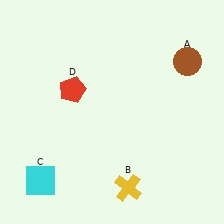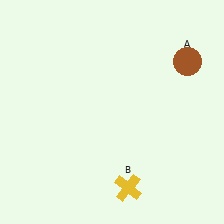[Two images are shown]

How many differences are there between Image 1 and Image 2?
There are 2 differences between the two images.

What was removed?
The cyan square (C), the red pentagon (D) were removed in Image 2.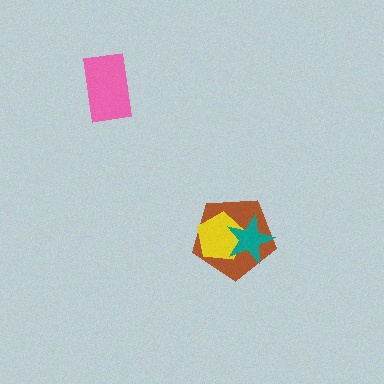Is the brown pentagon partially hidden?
Yes, it is partially covered by another shape.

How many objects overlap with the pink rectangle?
0 objects overlap with the pink rectangle.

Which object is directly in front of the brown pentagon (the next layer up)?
The yellow pentagon is directly in front of the brown pentagon.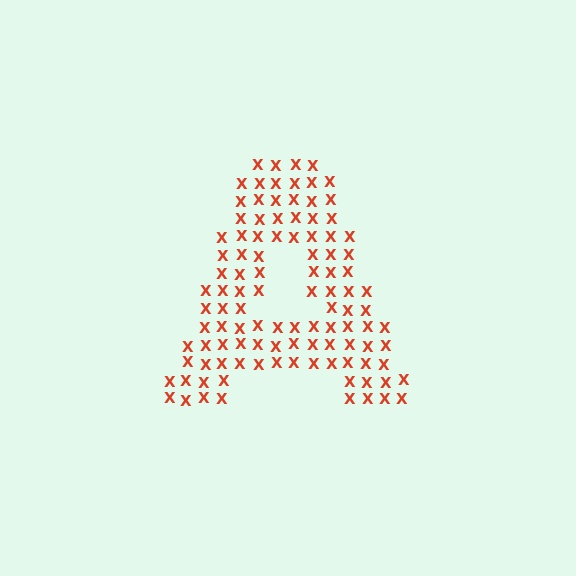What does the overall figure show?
The overall figure shows the letter A.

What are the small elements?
The small elements are letter X's.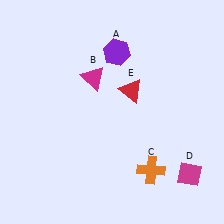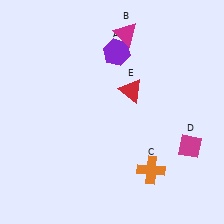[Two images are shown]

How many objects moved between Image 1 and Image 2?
2 objects moved between the two images.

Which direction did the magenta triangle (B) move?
The magenta triangle (B) moved up.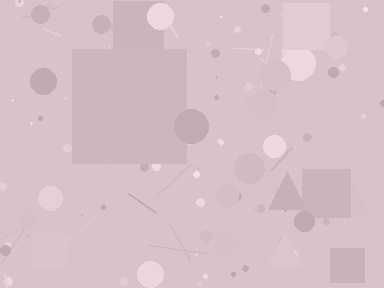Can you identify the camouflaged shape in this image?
The camouflaged shape is a square.